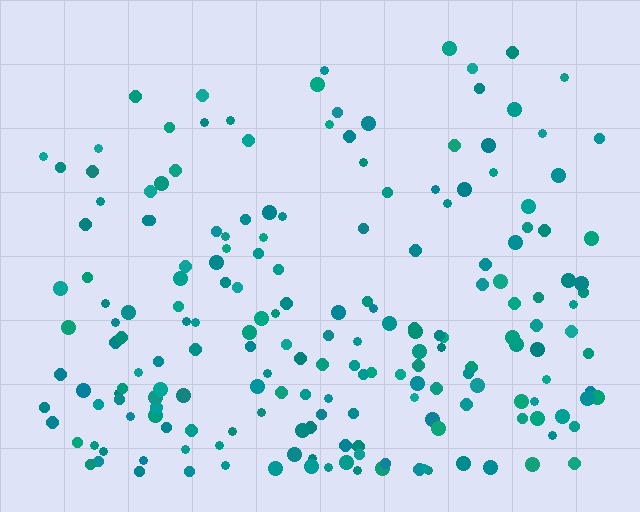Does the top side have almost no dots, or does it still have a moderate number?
Still a moderate number, just noticeably fewer than the bottom.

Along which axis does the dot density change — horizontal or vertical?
Vertical.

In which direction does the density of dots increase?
From top to bottom, with the bottom side densest.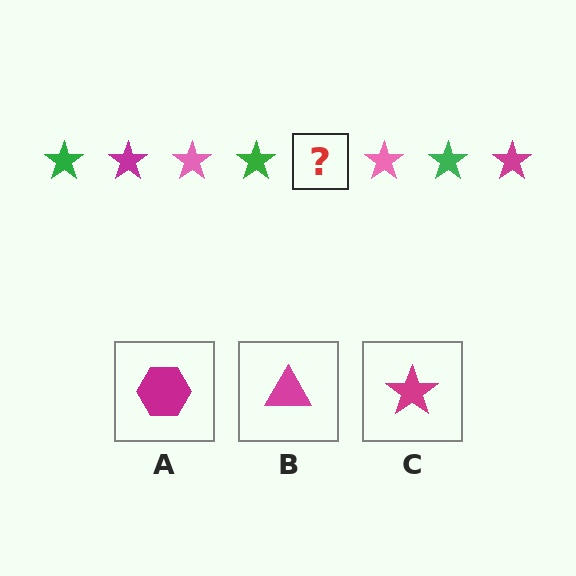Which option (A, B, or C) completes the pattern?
C.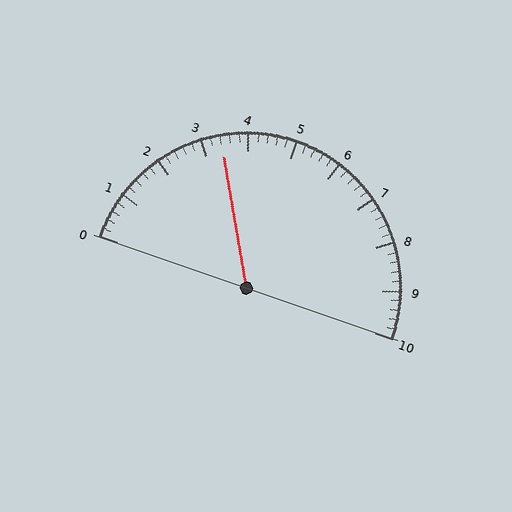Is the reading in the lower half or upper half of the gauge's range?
The reading is in the lower half of the range (0 to 10).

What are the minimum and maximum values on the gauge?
The gauge ranges from 0 to 10.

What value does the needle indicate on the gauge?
The needle indicates approximately 3.4.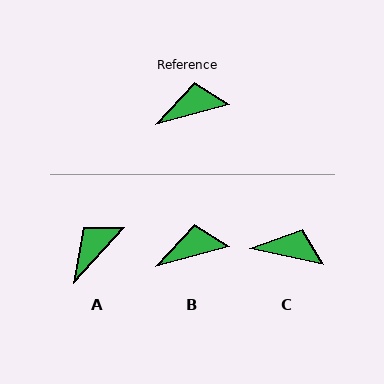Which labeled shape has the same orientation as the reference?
B.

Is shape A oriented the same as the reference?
No, it is off by about 33 degrees.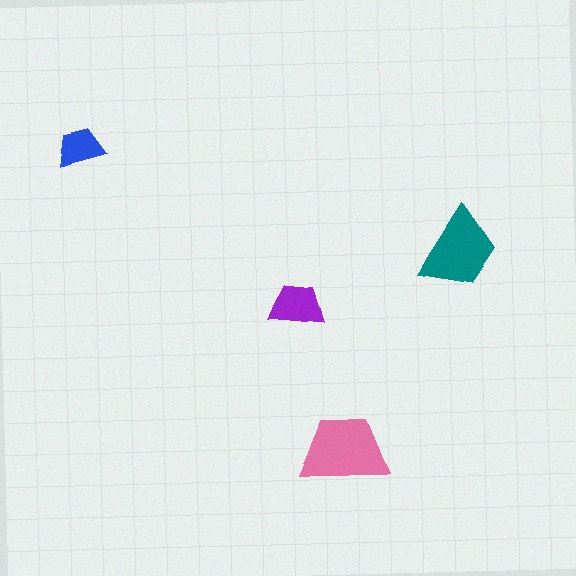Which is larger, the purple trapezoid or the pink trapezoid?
The pink one.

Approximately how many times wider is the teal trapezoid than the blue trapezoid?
About 1.5 times wider.